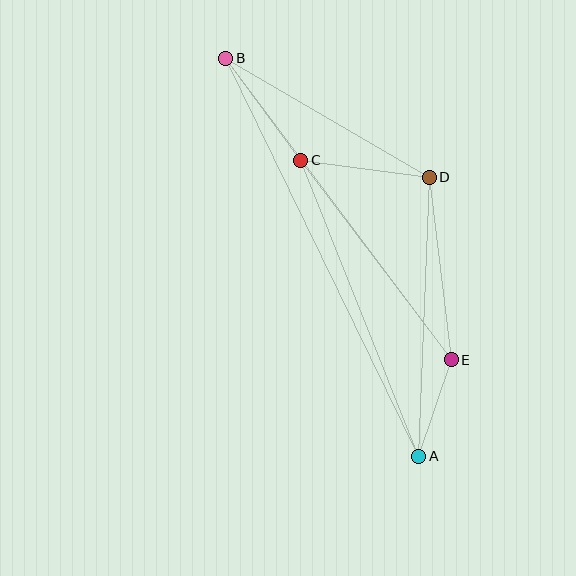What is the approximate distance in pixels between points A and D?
The distance between A and D is approximately 279 pixels.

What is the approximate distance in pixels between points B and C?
The distance between B and C is approximately 127 pixels.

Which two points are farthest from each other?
Points A and B are farthest from each other.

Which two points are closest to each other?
Points A and E are closest to each other.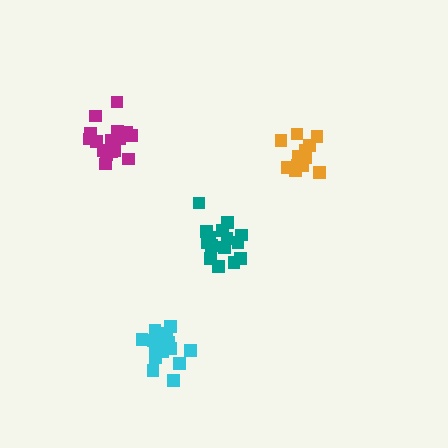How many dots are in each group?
Group 1: 17 dots, Group 2: 18 dots, Group 3: 14 dots, Group 4: 15 dots (64 total).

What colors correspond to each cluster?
The clusters are colored: magenta, cyan, orange, teal.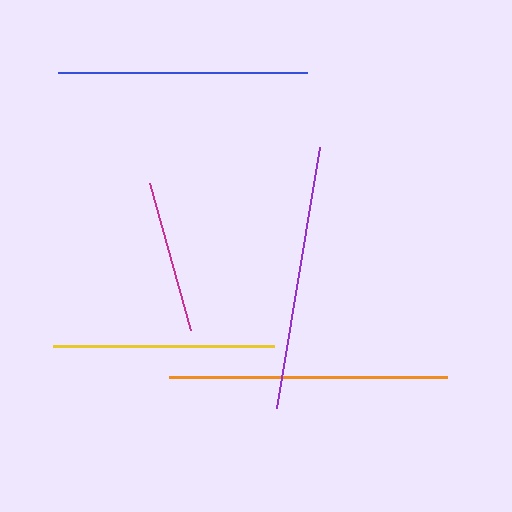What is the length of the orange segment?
The orange segment is approximately 278 pixels long.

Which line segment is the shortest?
The magenta line is the shortest at approximately 152 pixels.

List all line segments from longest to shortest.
From longest to shortest: orange, purple, blue, yellow, magenta.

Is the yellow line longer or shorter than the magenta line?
The yellow line is longer than the magenta line.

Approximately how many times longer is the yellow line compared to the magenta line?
The yellow line is approximately 1.5 times the length of the magenta line.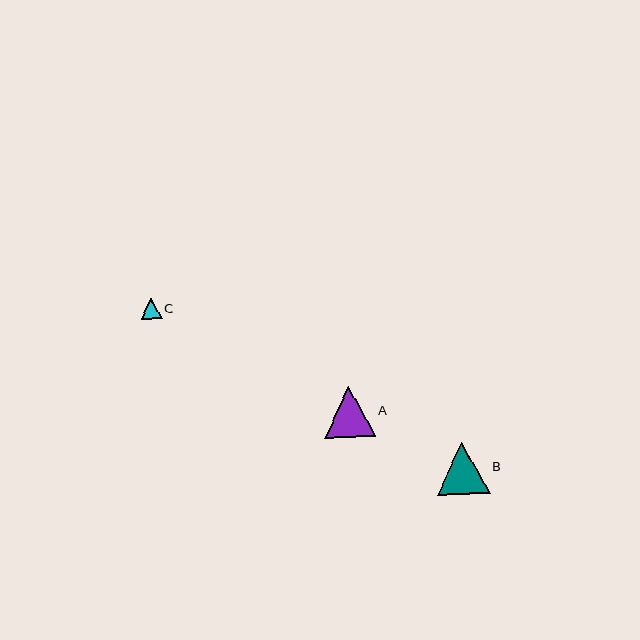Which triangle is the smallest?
Triangle C is the smallest with a size of approximately 21 pixels.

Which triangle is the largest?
Triangle B is the largest with a size of approximately 52 pixels.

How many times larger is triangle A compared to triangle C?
Triangle A is approximately 2.4 times the size of triangle C.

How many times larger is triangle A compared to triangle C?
Triangle A is approximately 2.4 times the size of triangle C.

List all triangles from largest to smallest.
From largest to smallest: B, A, C.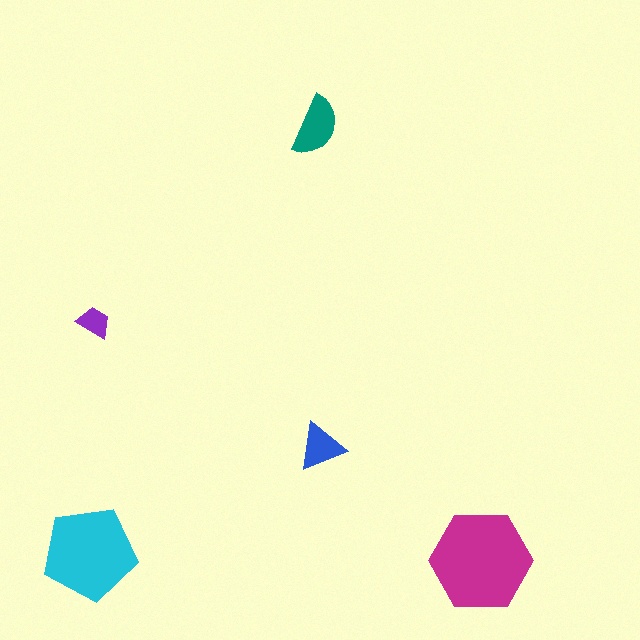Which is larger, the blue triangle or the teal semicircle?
The teal semicircle.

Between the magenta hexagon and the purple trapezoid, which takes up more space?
The magenta hexagon.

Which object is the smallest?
The purple trapezoid.